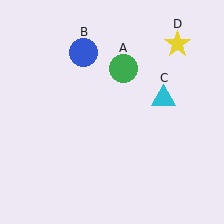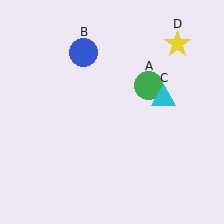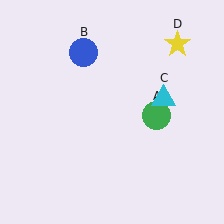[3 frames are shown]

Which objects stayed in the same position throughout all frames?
Blue circle (object B) and cyan triangle (object C) and yellow star (object D) remained stationary.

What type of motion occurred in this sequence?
The green circle (object A) rotated clockwise around the center of the scene.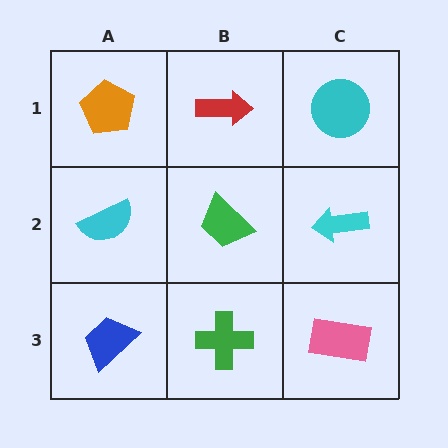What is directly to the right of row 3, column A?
A green cross.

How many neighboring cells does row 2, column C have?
3.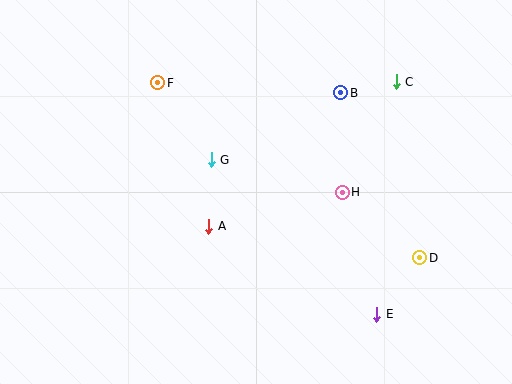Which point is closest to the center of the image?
Point G at (211, 160) is closest to the center.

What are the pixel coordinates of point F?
Point F is at (158, 83).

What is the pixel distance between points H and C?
The distance between H and C is 123 pixels.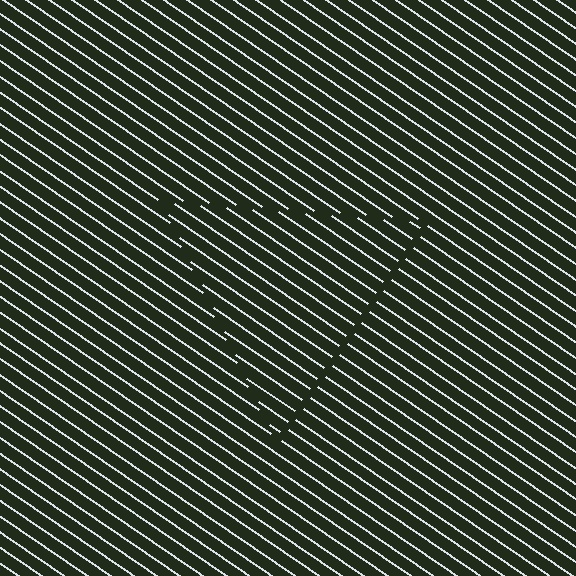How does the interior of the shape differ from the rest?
The interior of the shape contains the same grating, shifted by half a period — the contour is defined by the phase discontinuity where line-ends from the inner and outer gratings abut.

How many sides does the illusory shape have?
3 sides — the line-ends trace a triangle.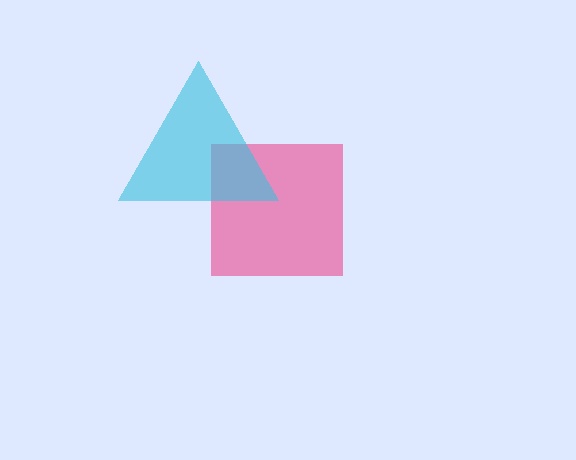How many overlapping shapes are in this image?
There are 2 overlapping shapes in the image.